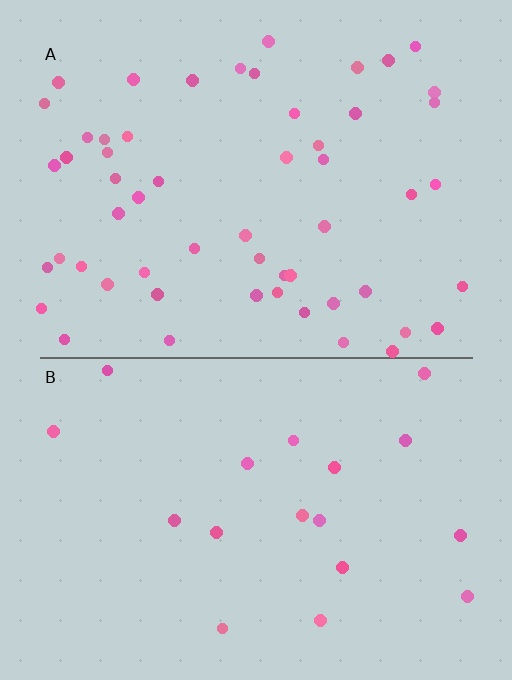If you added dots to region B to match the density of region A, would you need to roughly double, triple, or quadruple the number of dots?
Approximately triple.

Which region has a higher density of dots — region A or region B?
A (the top).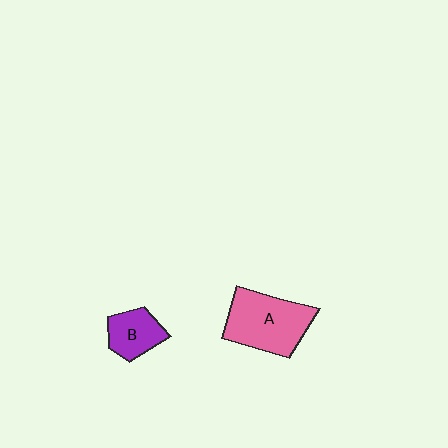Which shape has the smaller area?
Shape B (purple).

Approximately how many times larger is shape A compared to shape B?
Approximately 1.9 times.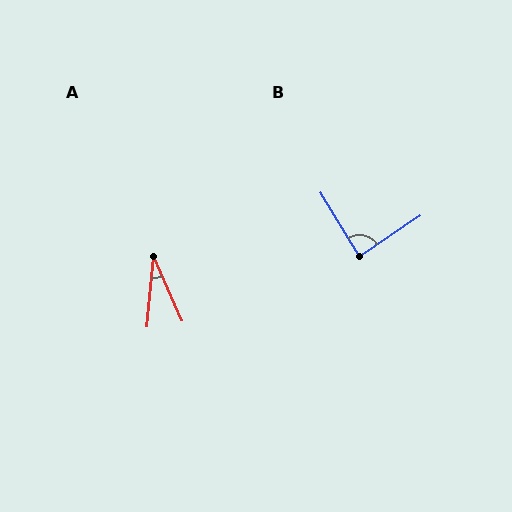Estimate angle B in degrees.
Approximately 87 degrees.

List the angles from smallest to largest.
A (29°), B (87°).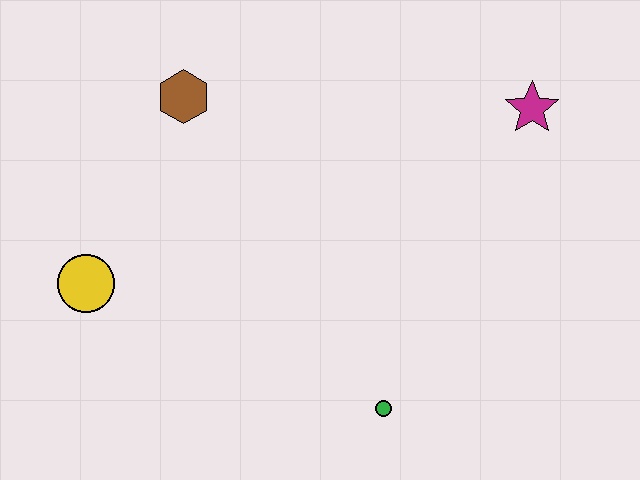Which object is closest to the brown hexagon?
The yellow circle is closest to the brown hexagon.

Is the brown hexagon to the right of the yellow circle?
Yes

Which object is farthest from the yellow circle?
The magenta star is farthest from the yellow circle.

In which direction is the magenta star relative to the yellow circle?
The magenta star is to the right of the yellow circle.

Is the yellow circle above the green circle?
Yes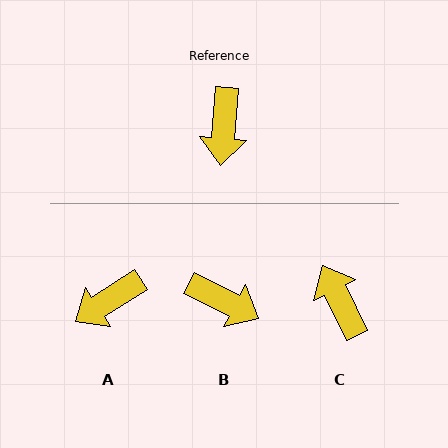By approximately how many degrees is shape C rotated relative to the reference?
Approximately 149 degrees clockwise.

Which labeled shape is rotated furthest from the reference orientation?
C, about 149 degrees away.